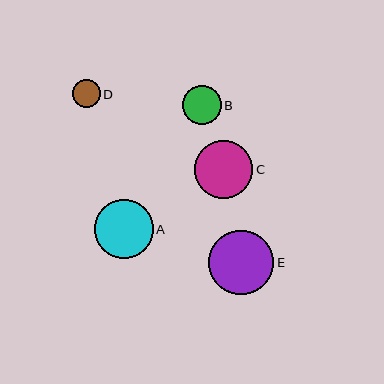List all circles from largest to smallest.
From largest to smallest: E, A, C, B, D.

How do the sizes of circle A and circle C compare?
Circle A and circle C are approximately the same size.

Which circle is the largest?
Circle E is the largest with a size of approximately 65 pixels.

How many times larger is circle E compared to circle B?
Circle E is approximately 1.7 times the size of circle B.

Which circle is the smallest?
Circle D is the smallest with a size of approximately 28 pixels.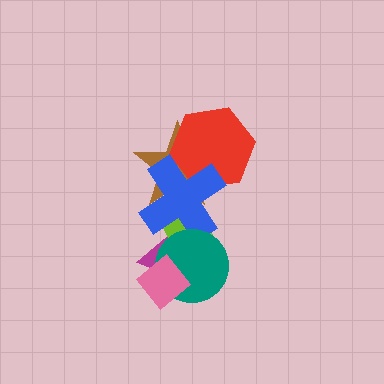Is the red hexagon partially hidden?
Yes, it is partially covered by another shape.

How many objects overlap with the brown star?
3 objects overlap with the brown star.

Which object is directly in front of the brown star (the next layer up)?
The red hexagon is directly in front of the brown star.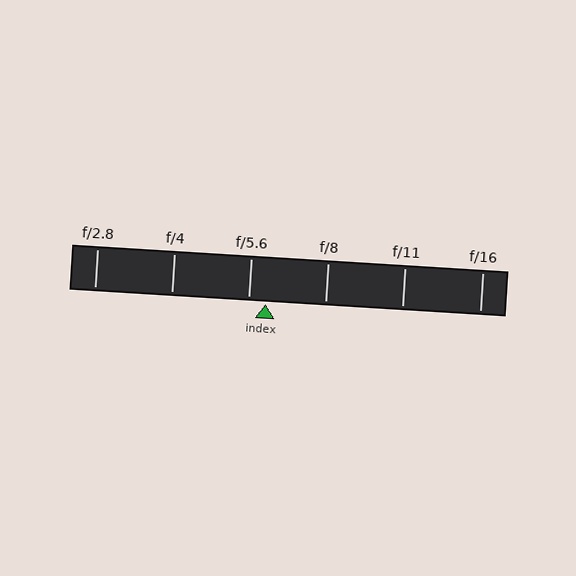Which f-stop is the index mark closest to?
The index mark is closest to f/5.6.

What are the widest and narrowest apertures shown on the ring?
The widest aperture shown is f/2.8 and the narrowest is f/16.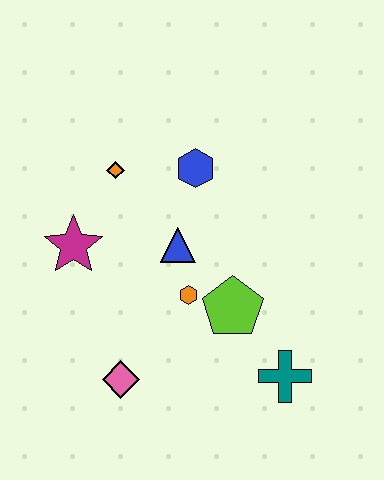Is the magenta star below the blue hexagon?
Yes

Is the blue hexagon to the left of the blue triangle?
No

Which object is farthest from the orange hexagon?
The orange diamond is farthest from the orange hexagon.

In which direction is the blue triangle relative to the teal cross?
The blue triangle is above the teal cross.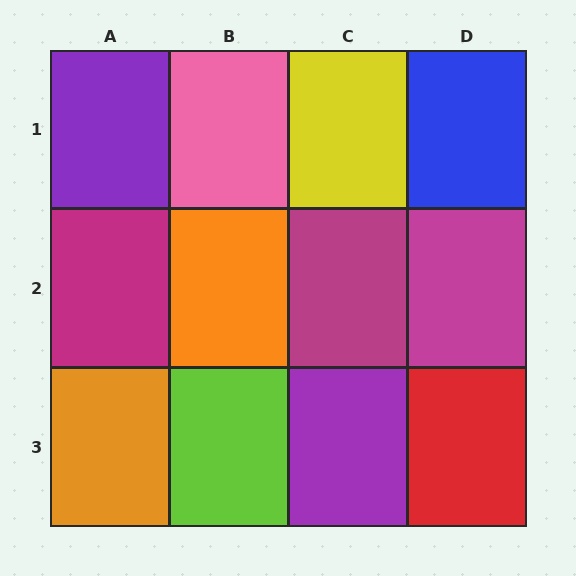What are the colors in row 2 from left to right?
Magenta, orange, magenta, magenta.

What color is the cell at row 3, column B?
Lime.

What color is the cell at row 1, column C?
Yellow.